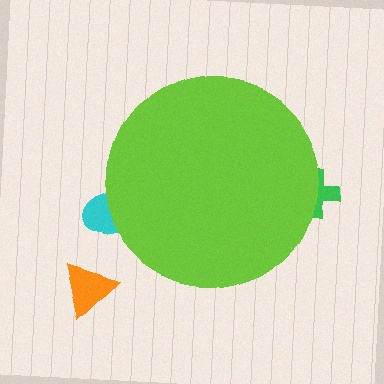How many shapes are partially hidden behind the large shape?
2 shapes are partially hidden.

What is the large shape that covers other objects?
A lime circle.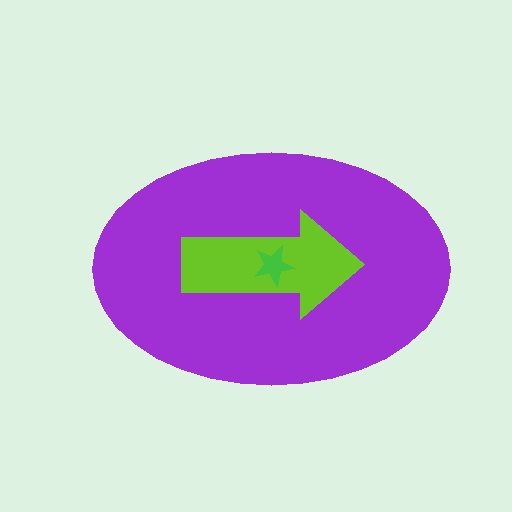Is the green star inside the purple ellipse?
Yes.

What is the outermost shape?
The purple ellipse.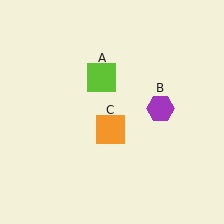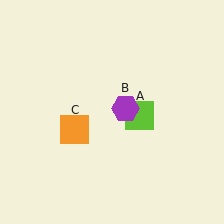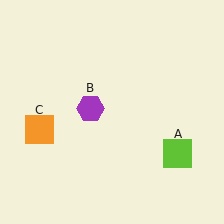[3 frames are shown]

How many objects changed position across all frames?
3 objects changed position: lime square (object A), purple hexagon (object B), orange square (object C).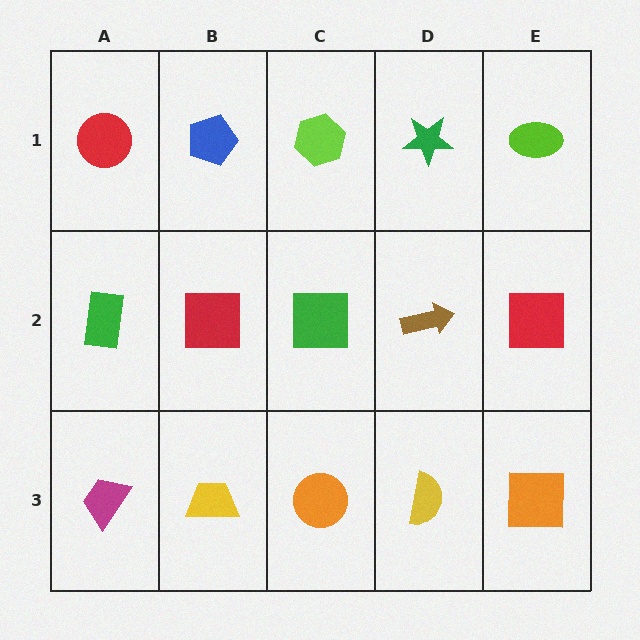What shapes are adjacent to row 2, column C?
A lime hexagon (row 1, column C), an orange circle (row 3, column C), a red square (row 2, column B), a brown arrow (row 2, column D).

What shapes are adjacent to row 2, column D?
A green star (row 1, column D), a yellow semicircle (row 3, column D), a green square (row 2, column C), a red square (row 2, column E).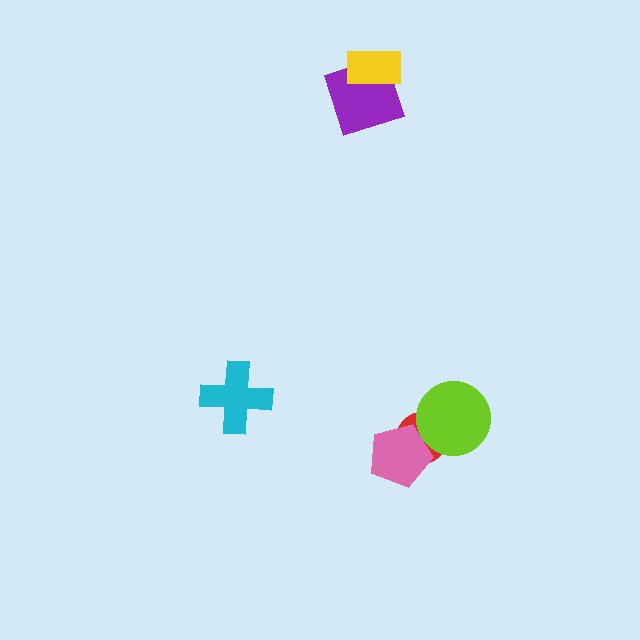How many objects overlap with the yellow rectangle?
1 object overlaps with the yellow rectangle.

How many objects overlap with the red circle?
2 objects overlap with the red circle.